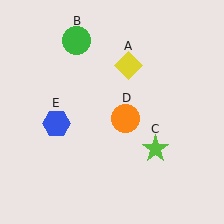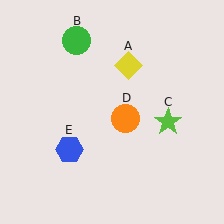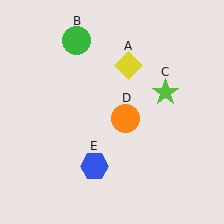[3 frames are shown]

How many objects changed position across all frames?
2 objects changed position: lime star (object C), blue hexagon (object E).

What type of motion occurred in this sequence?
The lime star (object C), blue hexagon (object E) rotated counterclockwise around the center of the scene.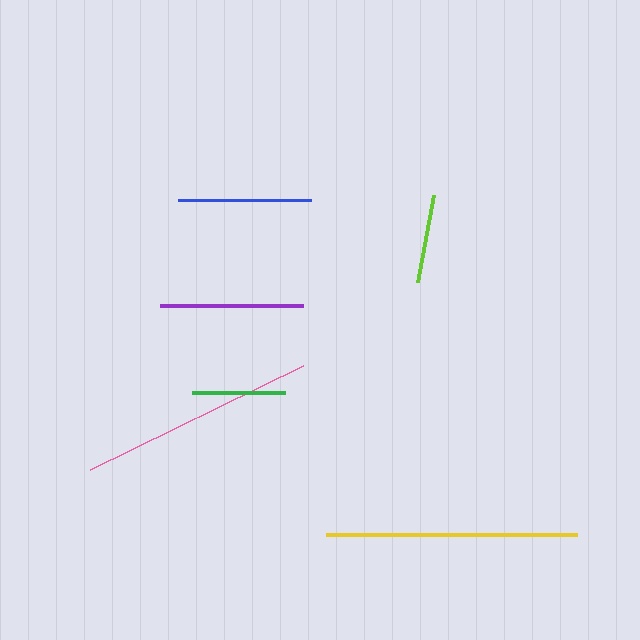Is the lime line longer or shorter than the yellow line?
The yellow line is longer than the lime line.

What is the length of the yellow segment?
The yellow segment is approximately 251 pixels long.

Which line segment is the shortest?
The lime line is the shortest at approximately 89 pixels.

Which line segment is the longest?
The yellow line is the longest at approximately 251 pixels.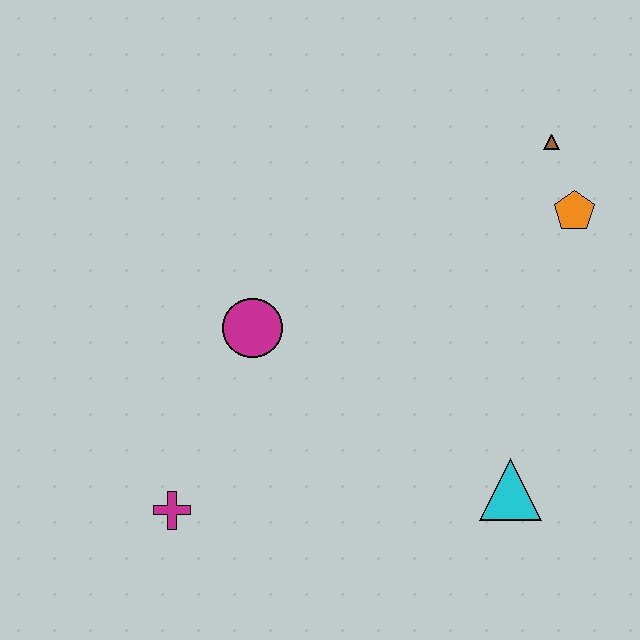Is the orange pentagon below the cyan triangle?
No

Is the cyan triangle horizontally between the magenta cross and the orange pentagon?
Yes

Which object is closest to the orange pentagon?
The brown triangle is closest to the orange pentagon.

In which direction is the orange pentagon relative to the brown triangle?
The orange pentagon is below the brown triangle.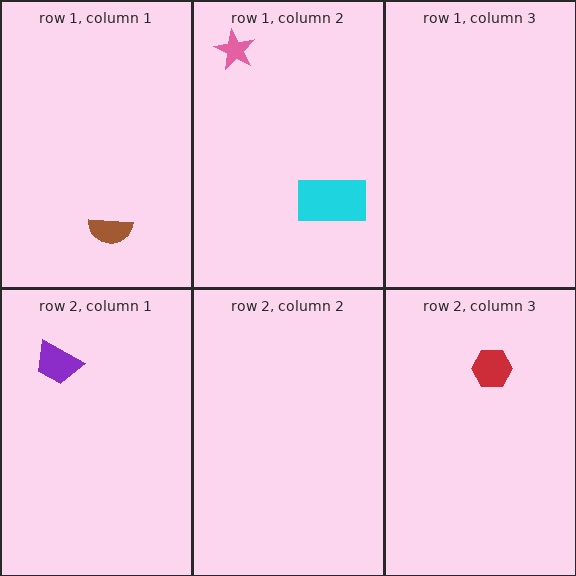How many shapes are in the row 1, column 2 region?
2.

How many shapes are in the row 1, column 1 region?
1.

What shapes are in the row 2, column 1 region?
The purple trapezoid.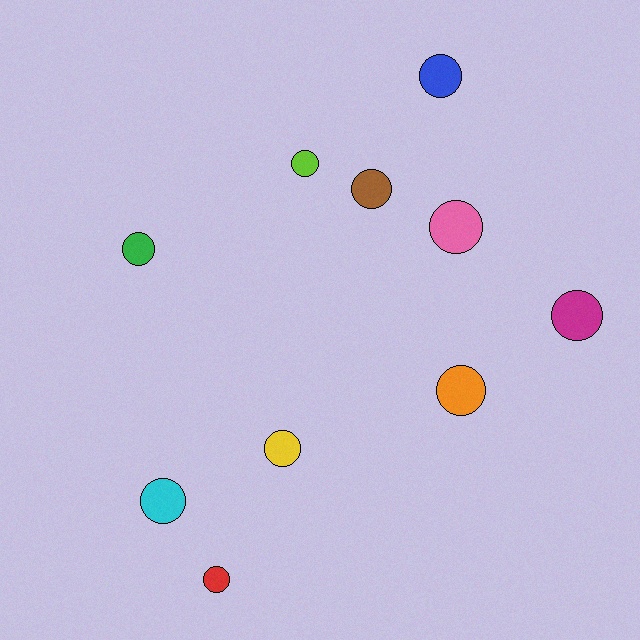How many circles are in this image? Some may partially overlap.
There are 10 circles.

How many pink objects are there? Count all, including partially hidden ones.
There is 1 pink object.